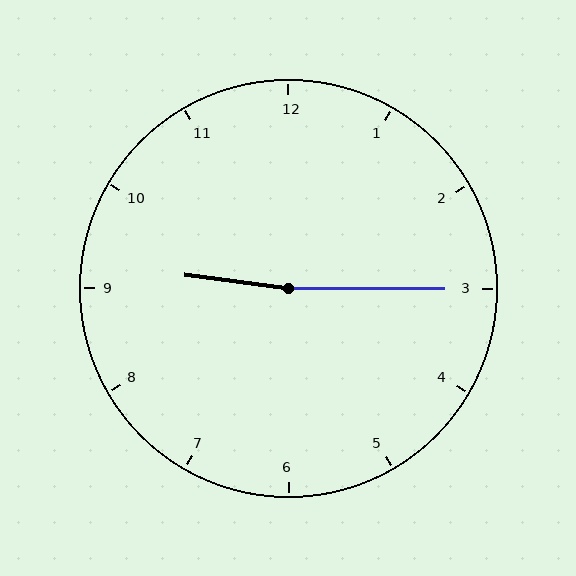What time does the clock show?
9:15.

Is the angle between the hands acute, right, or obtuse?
It is obtuse.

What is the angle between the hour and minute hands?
Approximately 172 degrees.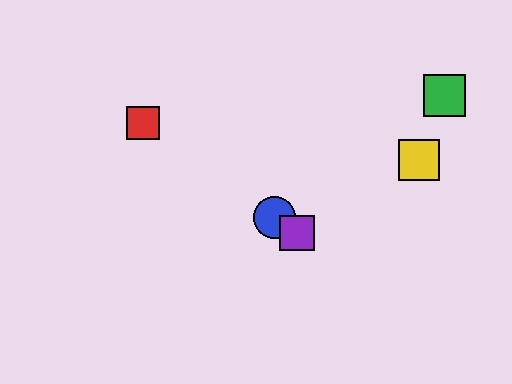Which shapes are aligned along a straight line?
The red square, the blue circle, the purple square are aligned along a straight line.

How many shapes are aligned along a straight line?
3 shapes (the red square, the blue circle, the purple square) are aligned along a straight line.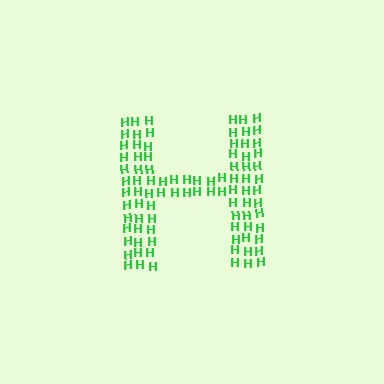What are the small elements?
The small elements are letter H's.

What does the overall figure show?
The overall figure shows the letter H.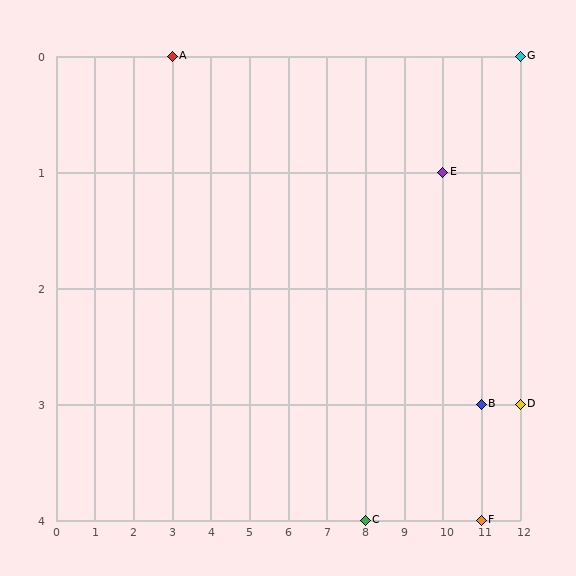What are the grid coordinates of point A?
Point A is at grid coordinates (3, 0).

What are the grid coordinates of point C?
Point C is at grid coordinates (8, 4).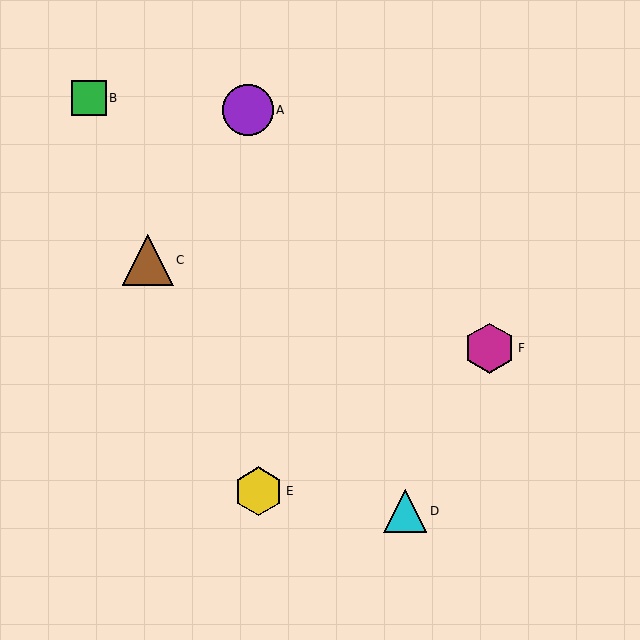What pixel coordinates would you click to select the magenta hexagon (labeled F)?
Click at (490, 348) to select the magenta hexagon F.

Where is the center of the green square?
The center of the green square is at (89, 98).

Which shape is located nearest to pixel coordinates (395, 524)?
The cyan triangle (labeled D) at (405, 511) is nearest to that location.